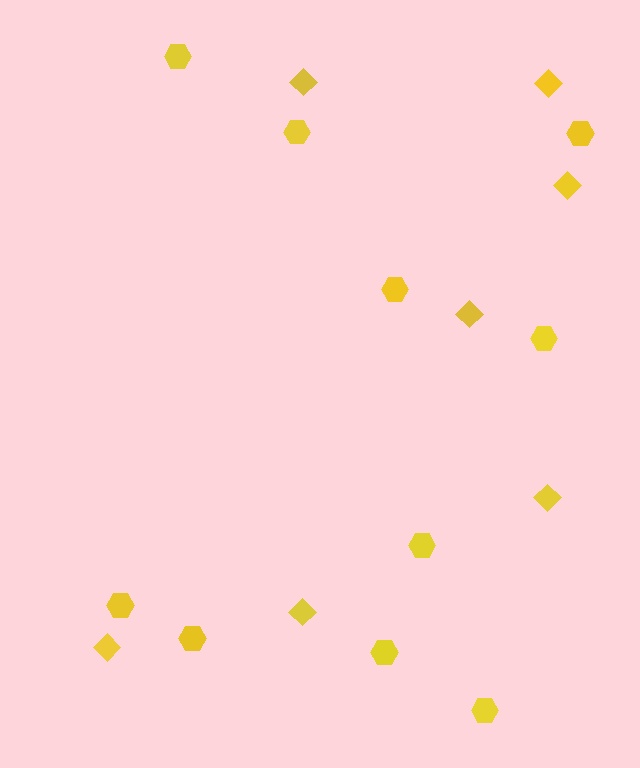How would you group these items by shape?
There are 2 groups: one group of hexagons (10) and one group of diamonds (7).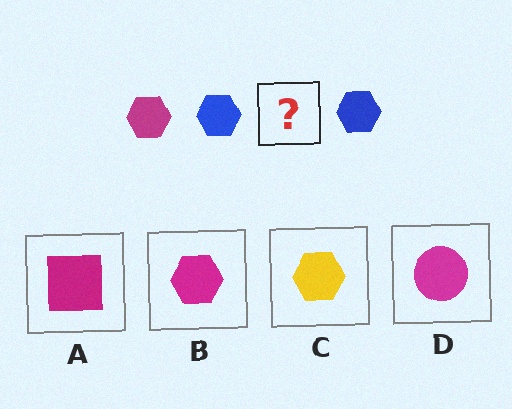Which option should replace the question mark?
Option B.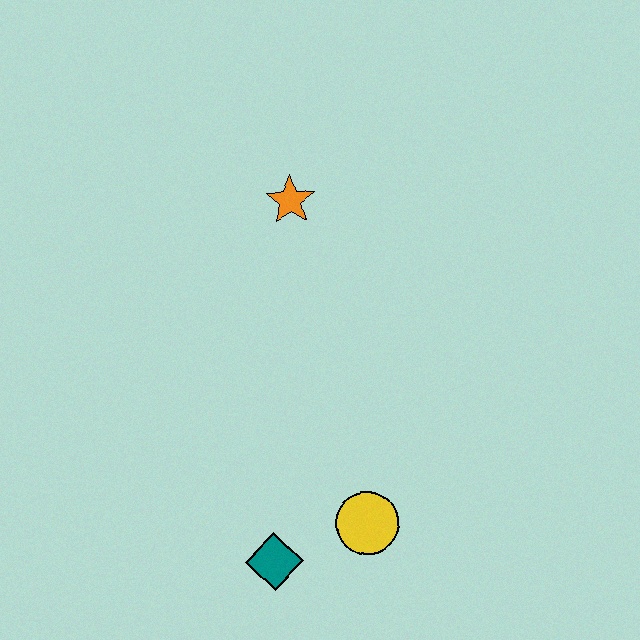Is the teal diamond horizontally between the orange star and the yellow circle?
No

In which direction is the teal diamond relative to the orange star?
The teal diamond is below the orange star.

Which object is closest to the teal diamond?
The yellow circle is closest to the teal diamond.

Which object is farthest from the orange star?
The teal diamond is farthest from the orange star.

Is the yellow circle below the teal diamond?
No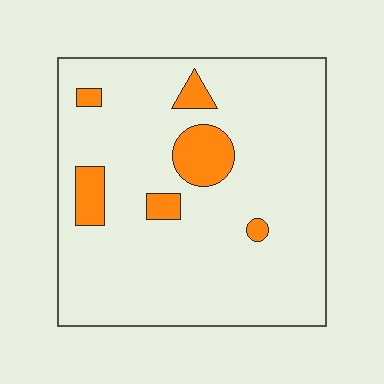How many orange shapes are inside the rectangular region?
6.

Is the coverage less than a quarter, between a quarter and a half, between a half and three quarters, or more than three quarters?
Less than a quarter.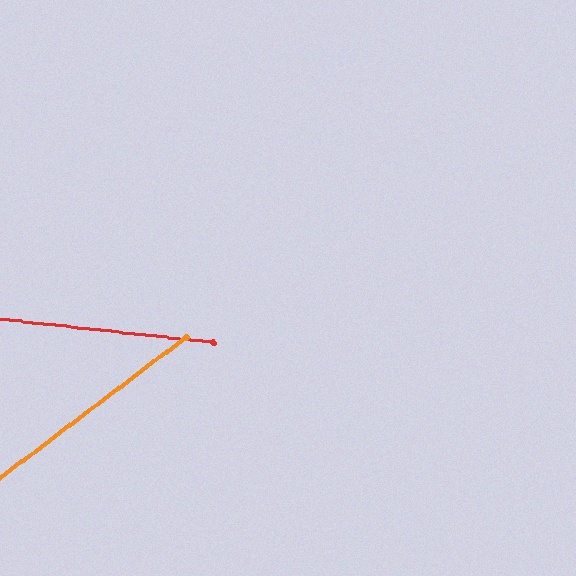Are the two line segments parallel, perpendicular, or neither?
Neither parallel nor perpendicular — they differ by about 43°.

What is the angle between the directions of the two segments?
Approximately 43 degrees.